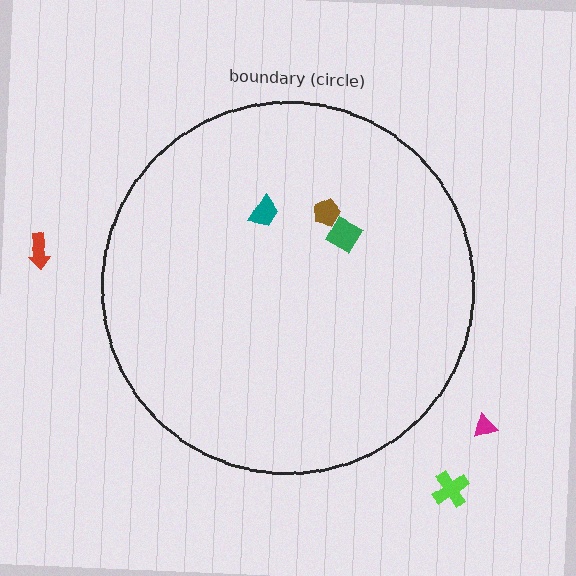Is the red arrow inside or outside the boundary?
Outside.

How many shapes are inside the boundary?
3 inside, 3 outside.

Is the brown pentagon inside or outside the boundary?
Inside.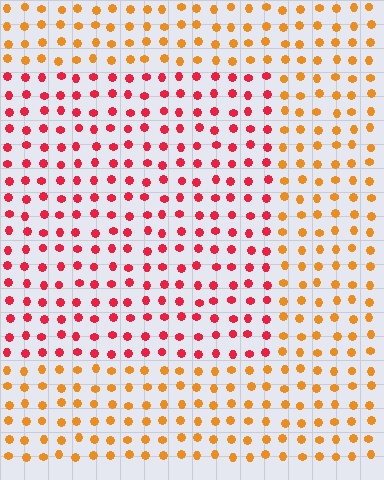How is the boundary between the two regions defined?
The boundary is defined purely by a slight shift in hue (about 43 degrees). Spacing, size, and orientation are identical on both sides.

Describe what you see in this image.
The image is filled with small orange elements in a uniform arrangement. A rectangle-shaped region is visible where the elements are tinted to a slightly different hue, forming a subtle color boundary.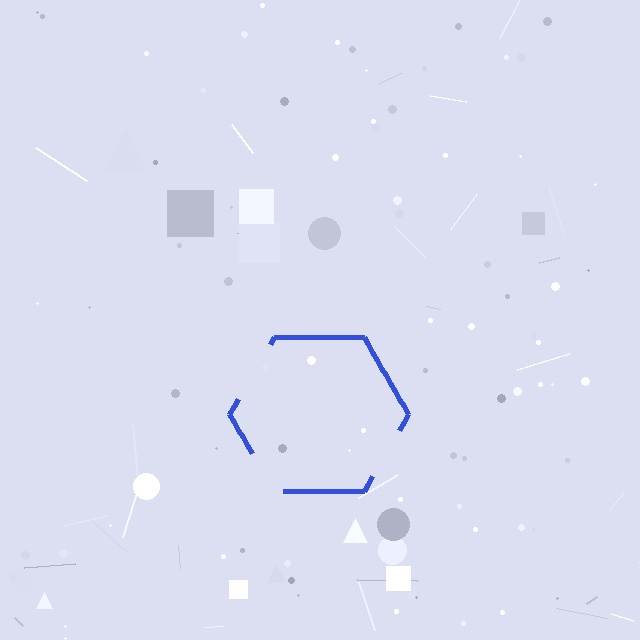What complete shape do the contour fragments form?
The contour fragments form a hexagon.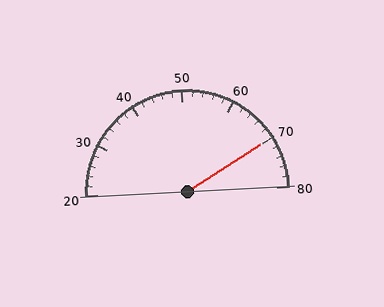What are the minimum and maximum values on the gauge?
The gauge ranges from 20 to 80.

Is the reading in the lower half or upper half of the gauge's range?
The reading is in the upper half of the range (20 to 80).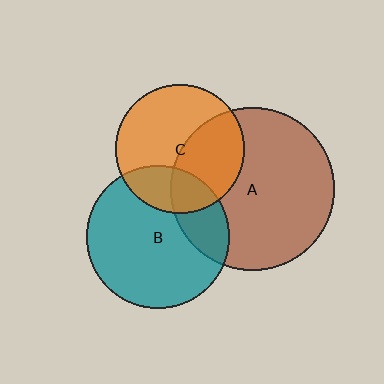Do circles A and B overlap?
Yes.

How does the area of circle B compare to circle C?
Approximately 1.2 times.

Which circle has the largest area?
Circle A (brown).